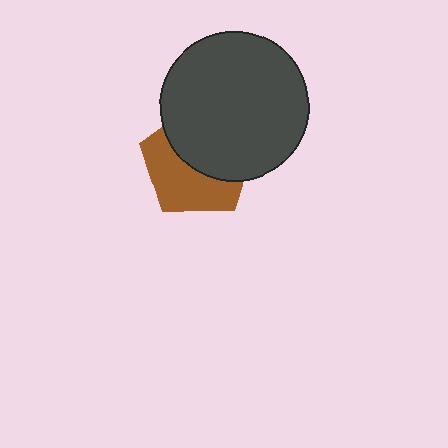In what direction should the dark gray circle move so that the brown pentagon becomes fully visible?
The dark gray circle should move toward the upper-right. That is the shortest direction to clear the overlap and leave the brown pentagon fully visible.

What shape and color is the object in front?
The object in front is a dark gray circle.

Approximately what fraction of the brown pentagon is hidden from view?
Roughly 52% of the brown pentagon is hidden behind the dark gray circle.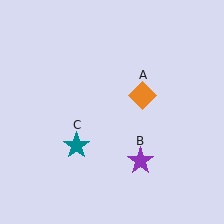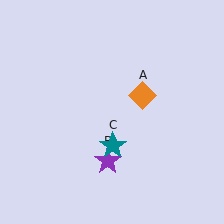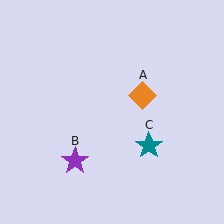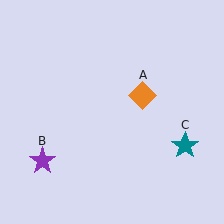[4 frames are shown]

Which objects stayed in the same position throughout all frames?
Orange diamond (object A) remained stationary.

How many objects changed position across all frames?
2 objects changed position: purple star (object B), teal star (object C).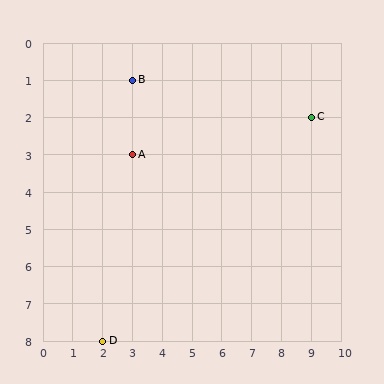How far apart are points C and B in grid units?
Points C and B are 6 columns and 1 row apart (about 6.1 grid units diagonally).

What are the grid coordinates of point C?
Point C is at grid coordinates (9, 2).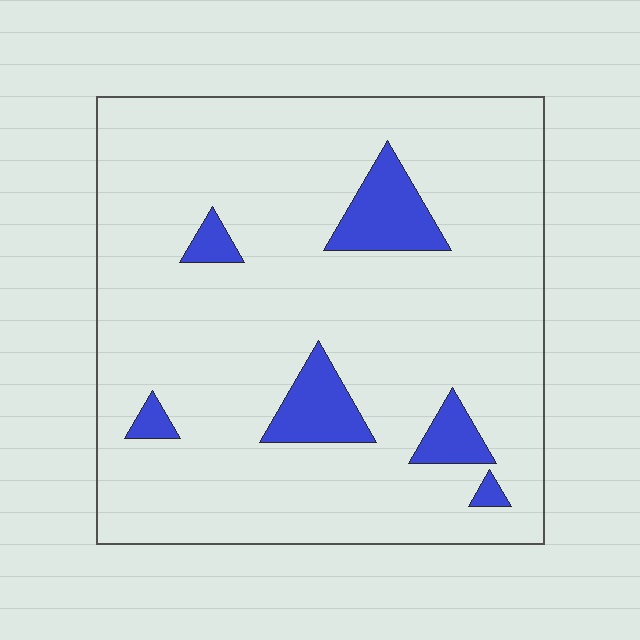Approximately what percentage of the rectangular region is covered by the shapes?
Approximately 10%.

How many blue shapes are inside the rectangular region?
6.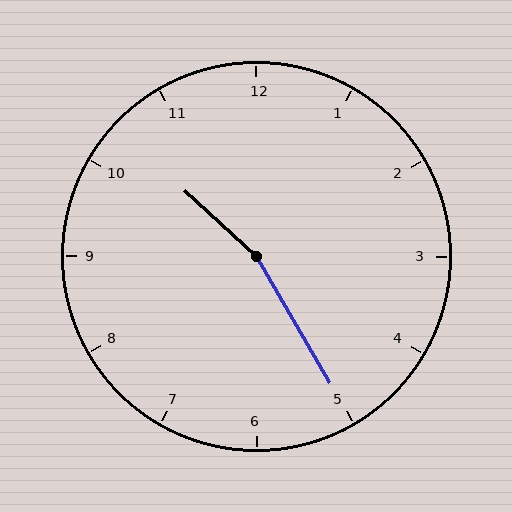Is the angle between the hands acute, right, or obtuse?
It is obtuse.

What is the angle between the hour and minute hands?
Approximately 162 degrees.